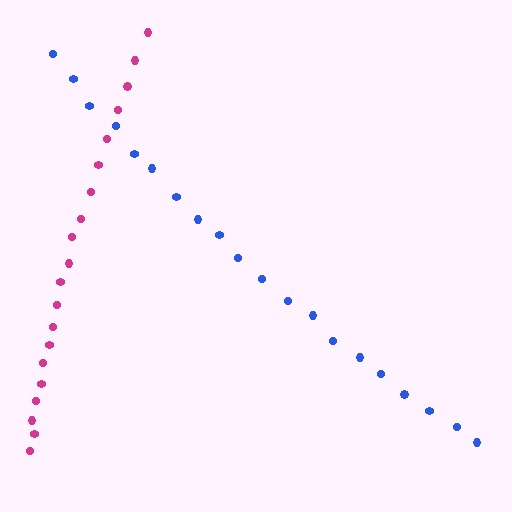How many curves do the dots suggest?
There are 2 distinct paths.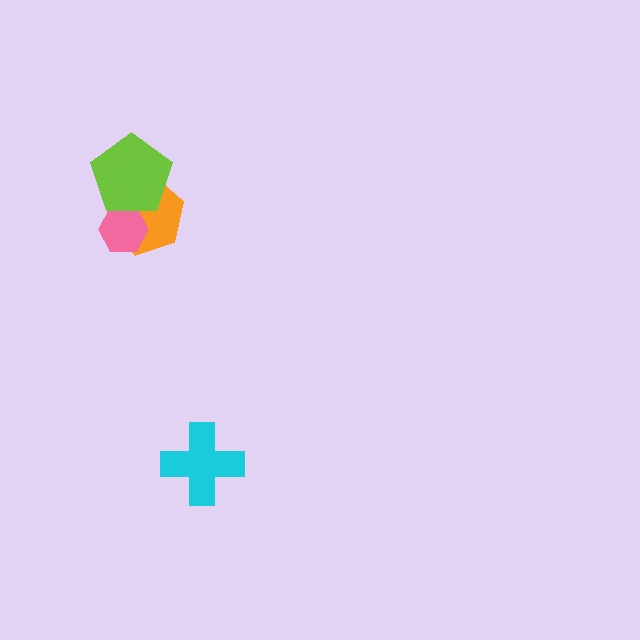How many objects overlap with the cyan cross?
0 objects overlap with the cyan cross.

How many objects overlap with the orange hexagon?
2 objects overlap with the orange hexagon.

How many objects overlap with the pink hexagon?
2 objects overlap with the pink hexagon.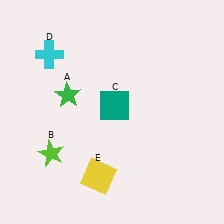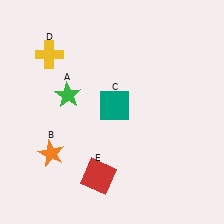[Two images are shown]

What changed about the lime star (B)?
In Image 1, B is lime. In Image 2, it changed to orange.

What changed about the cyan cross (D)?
In Image 1, D is cyan. In Image 2, it changed to yellow.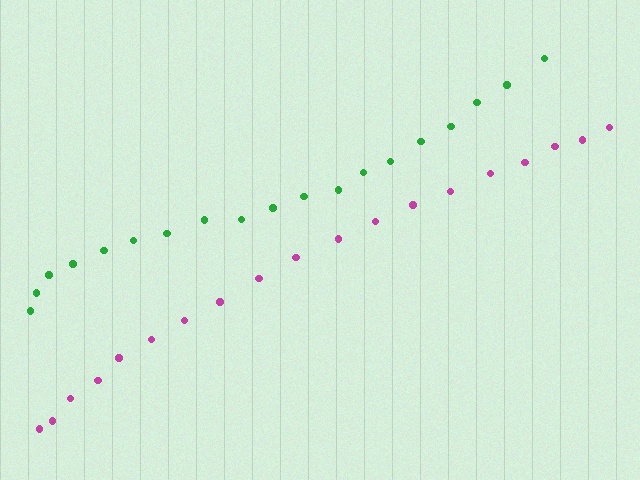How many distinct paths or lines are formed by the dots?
There are 2 distinct paths.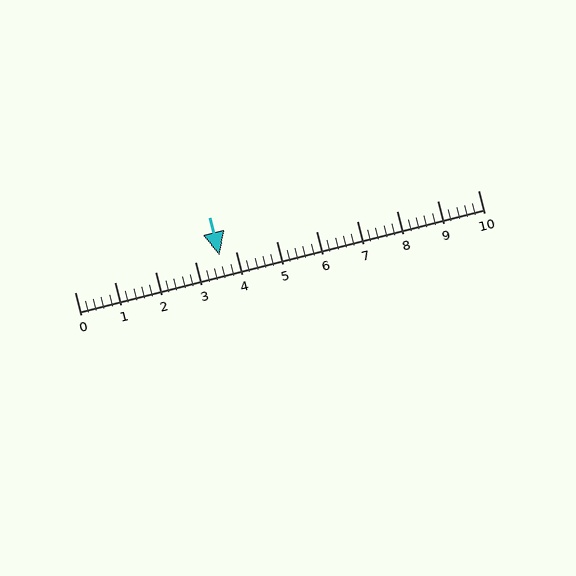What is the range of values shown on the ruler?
The ruler shows values from 0 to 10.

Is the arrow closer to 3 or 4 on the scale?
The arrow is closer to 4.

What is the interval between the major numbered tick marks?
The major tick marks are spaced 1 units apart.